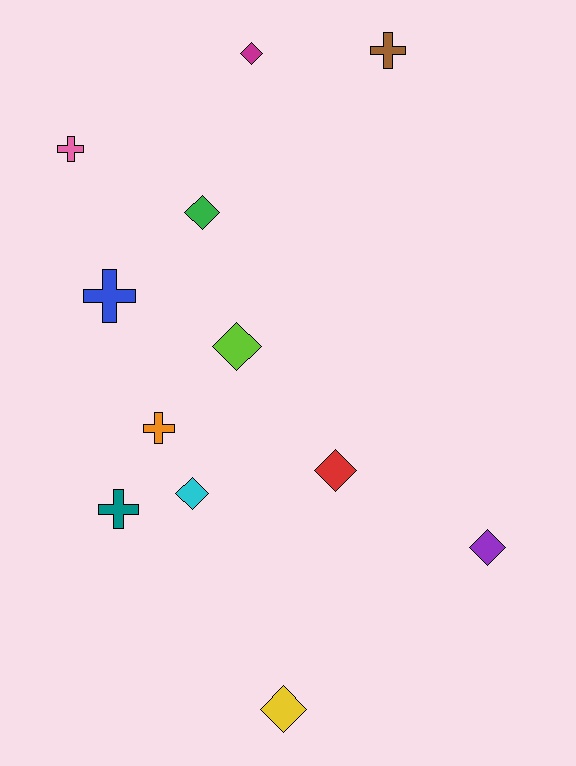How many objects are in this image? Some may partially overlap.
There are 12 objects.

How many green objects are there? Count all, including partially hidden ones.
There is 1 green object.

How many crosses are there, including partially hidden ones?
There are 5 crosses.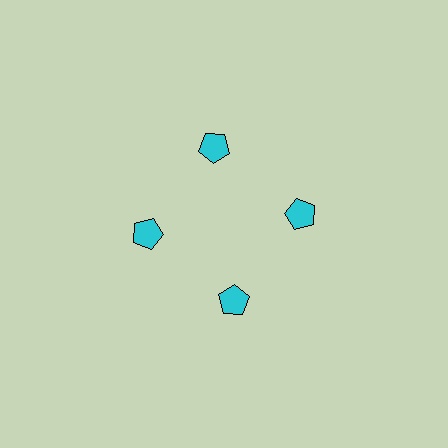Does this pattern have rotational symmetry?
Yes, this pattern has 4-fold rotational symmetry. It looks the same after rotating 90 degrees around the center.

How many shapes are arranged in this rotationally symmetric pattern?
There are 4 shapes, arranged in 4 groups of 1.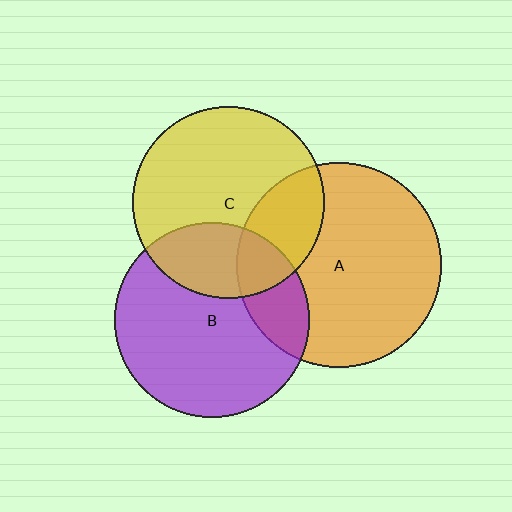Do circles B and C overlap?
Yes.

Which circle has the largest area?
Circle A (orange).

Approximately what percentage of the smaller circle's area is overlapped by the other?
Approximately 30%.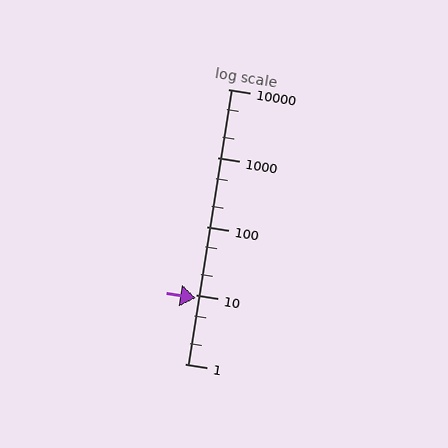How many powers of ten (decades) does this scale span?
The scale spans 4 decades, from 1 to 10000.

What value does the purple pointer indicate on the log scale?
The pointer indicates approximately 9.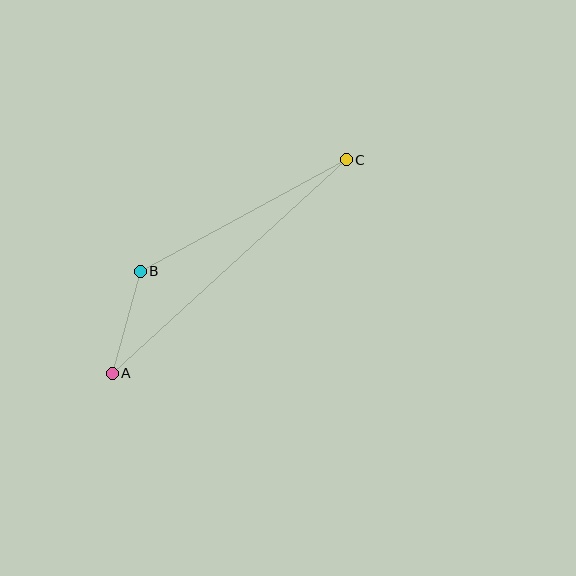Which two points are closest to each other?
Points A and B are closest to each other.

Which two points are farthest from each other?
Points A and C are farthest from each other.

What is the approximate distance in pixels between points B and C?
The distance between B and C is approximately 234 pixels.